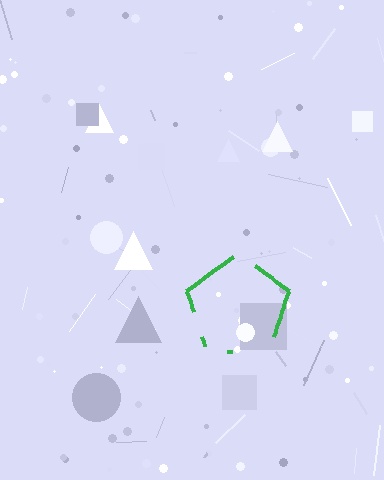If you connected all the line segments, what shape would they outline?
They would outline a pentagon.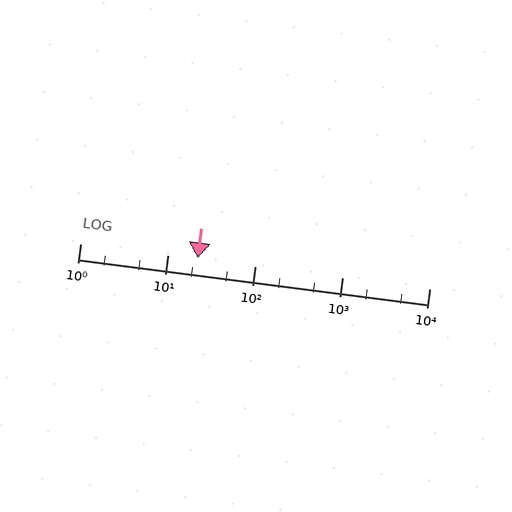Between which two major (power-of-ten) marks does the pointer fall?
The pointer is between 10 and 100.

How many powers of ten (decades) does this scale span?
The scale spans 4 decades, from 1 to 10000.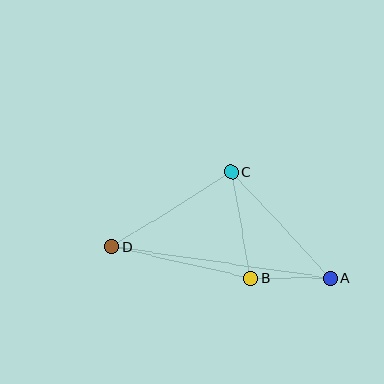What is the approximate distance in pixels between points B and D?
The distance between B and D is approximately 142 pixels.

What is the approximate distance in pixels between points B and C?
The distance between B and C is approximately 107 pixels.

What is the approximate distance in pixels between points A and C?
The distance between A and C is approximately 145 pixels.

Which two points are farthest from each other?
Points A and D are farthest from each other.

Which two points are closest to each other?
Points A and B are closest to each other.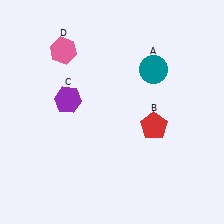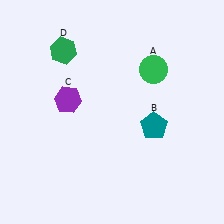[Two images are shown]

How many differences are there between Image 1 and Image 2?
There are 3 differences between the two images.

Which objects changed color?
A changed from teal to green. B changed from red to teal. D changed from pink to green.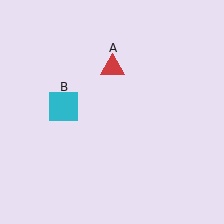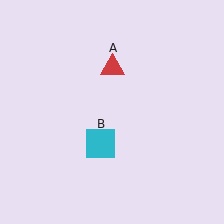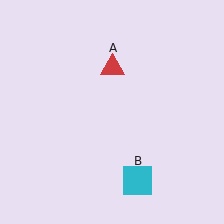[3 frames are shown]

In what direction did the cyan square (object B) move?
The cyan square (object B) moved down and to the right.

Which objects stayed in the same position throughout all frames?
Red triangle (object A) remained stationary.